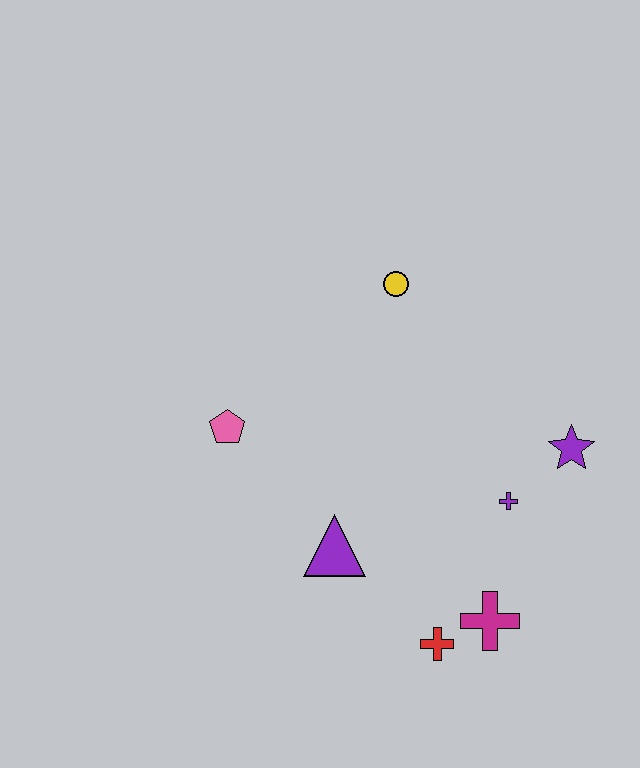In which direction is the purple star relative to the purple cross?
The purple star is to the right of the purple cross.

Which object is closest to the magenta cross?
The red cross is closest to the magenta cross.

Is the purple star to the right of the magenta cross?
Yes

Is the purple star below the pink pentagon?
Yes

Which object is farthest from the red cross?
The yellow circle is farthest from the red cross.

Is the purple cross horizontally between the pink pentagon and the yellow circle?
No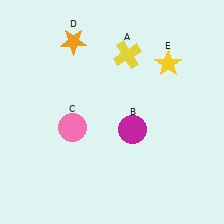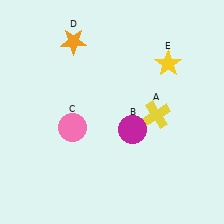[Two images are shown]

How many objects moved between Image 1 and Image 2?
1 object moved between the two images.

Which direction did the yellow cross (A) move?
The yellow cross (A) moved down.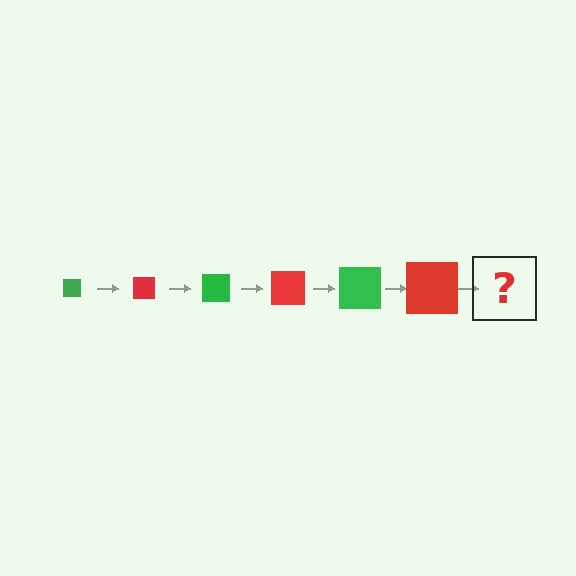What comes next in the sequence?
The next element should be a green square, larger than the previous one.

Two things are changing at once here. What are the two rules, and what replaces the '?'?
The two rules are that the square grows larger each step and the color cycles through green and red. The '?' should be a green square, larger than the previous one.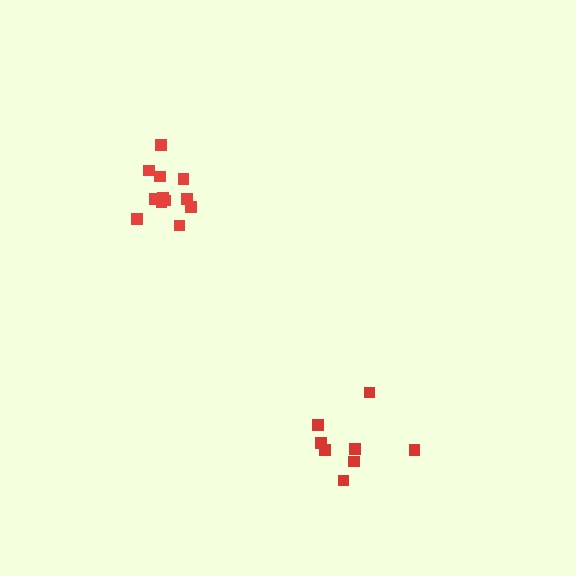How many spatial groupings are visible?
There are 2 spatial groupings.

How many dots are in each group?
Group 1: 8 dots, Group 2: 12 dots (20 total).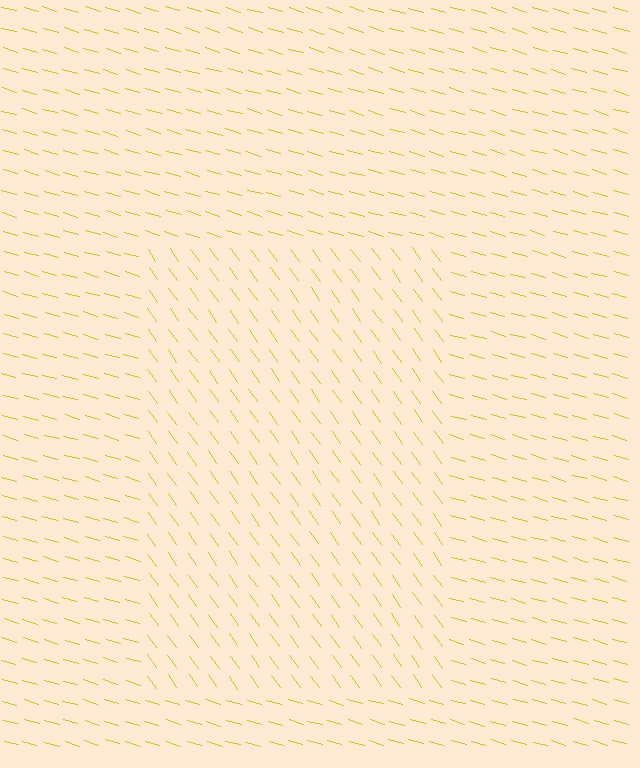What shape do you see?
I see a rectangle.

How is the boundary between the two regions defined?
The boundary is defined purely by a change in line orientation (approximately 39 degrees difference). All lines are the same color and thickness.